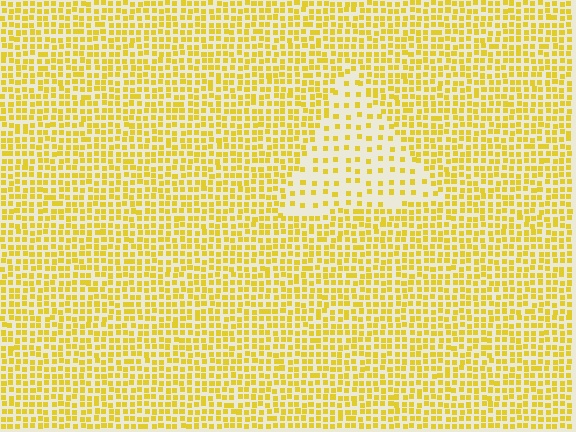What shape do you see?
I see a triangle.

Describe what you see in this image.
The image contains small yellow elements arranged at two different densities. A triangle-shaped region is visible where the elements are less densely packed than the surrounding area.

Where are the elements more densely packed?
The elements are more densely packed outside the triangle boundary.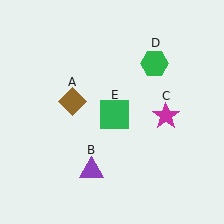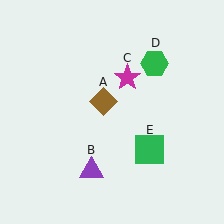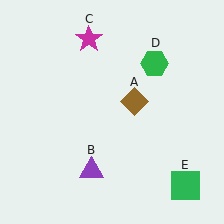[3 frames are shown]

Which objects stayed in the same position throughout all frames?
Purple triangle (object B) and green hexagon (object D) remained stationary.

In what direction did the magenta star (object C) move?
The magenta star (object C) moved up and to the left.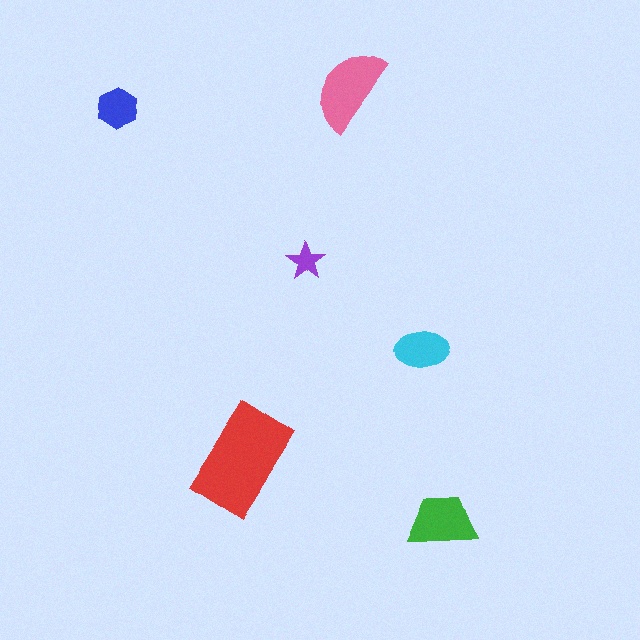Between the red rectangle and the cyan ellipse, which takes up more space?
The red rectangle.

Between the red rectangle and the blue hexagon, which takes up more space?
The red rectangle.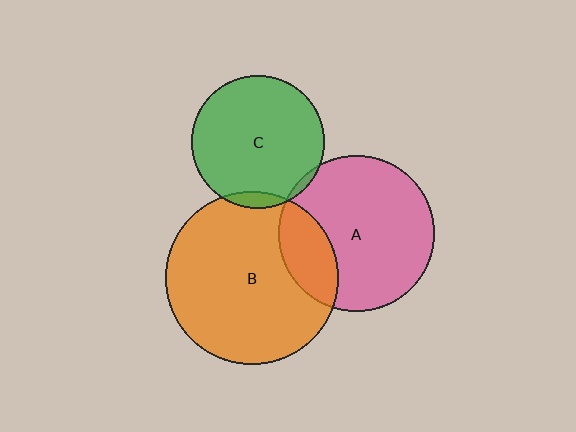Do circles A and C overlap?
Yes.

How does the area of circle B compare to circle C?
Approximately 1.7 times.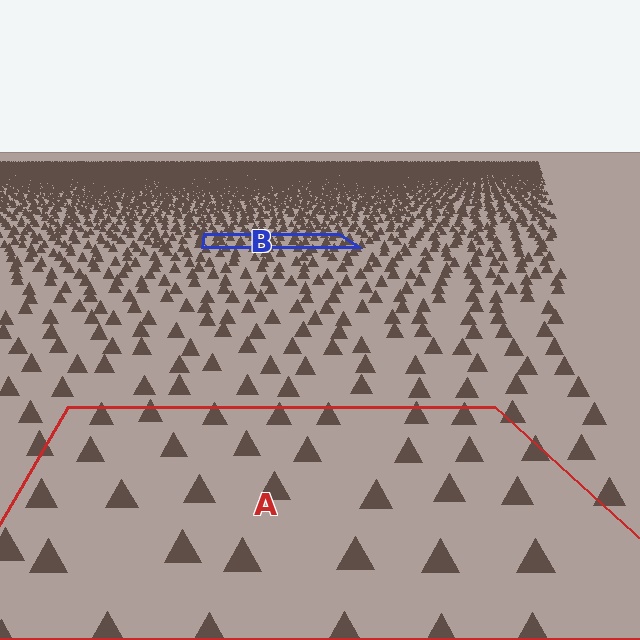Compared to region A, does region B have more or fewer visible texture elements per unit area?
Region B has more texture elements per unit area — they are packed more densely because it is farther away.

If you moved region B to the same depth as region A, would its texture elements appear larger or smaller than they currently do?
They would appear larger. At a closer depth, the same texture elements are projected at a bigger on-screen size.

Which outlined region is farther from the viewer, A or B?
Region B is farther from the viewer — the texture elements inside it appear smaller and more densely packed.